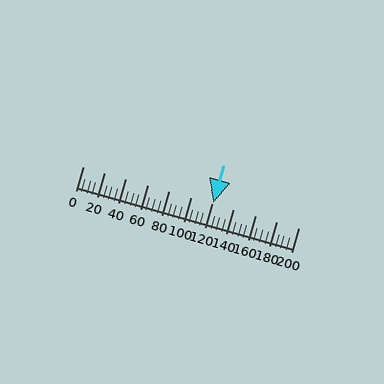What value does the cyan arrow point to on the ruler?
The cyan arrow points to approximately 121.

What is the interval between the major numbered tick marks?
The major tick marks are spaced 20 units apart.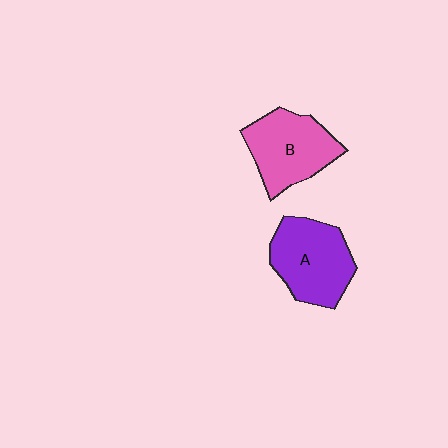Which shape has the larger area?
Shape A (purple).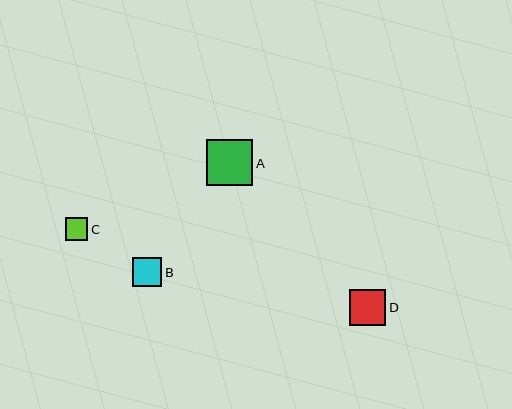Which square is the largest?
Square A is the largest with a size of approximately 46 pixels.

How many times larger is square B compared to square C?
Square B is approximately 1.3 times the size of square C.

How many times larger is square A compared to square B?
Square A is approximately 1.6 times the size of square B.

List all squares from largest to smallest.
From largest to smallest: A, D, B, C.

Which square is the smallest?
Square C is the smallest with a size of approximately 22 pixels.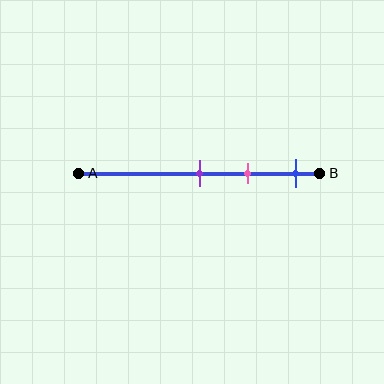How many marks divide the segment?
There are 3 marks dividing the segment.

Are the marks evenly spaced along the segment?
Yes, the marks are approximately evenly spaced.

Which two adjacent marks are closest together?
The purple and pink marks are the closest adjacent pair.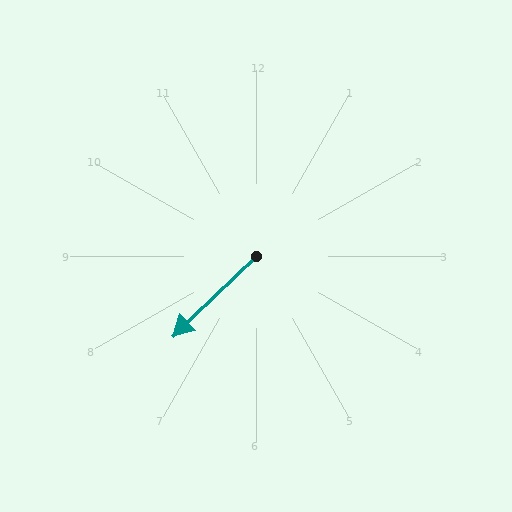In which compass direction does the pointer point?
Southwest.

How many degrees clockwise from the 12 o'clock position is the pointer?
Approximately 226 degrees.